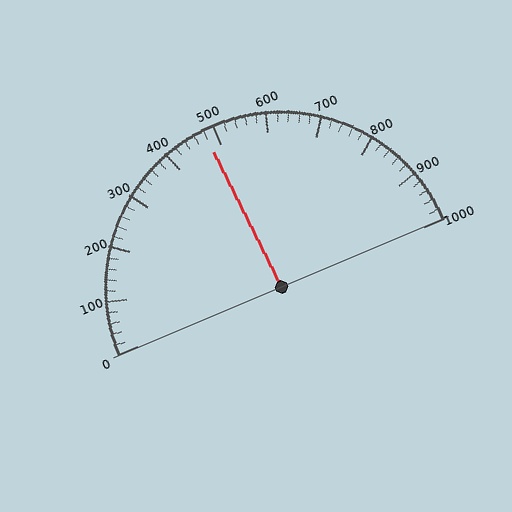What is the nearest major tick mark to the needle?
The nearest major tick mark is 500.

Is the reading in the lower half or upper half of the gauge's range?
The reading is in the lower half of the range (0 to 1000).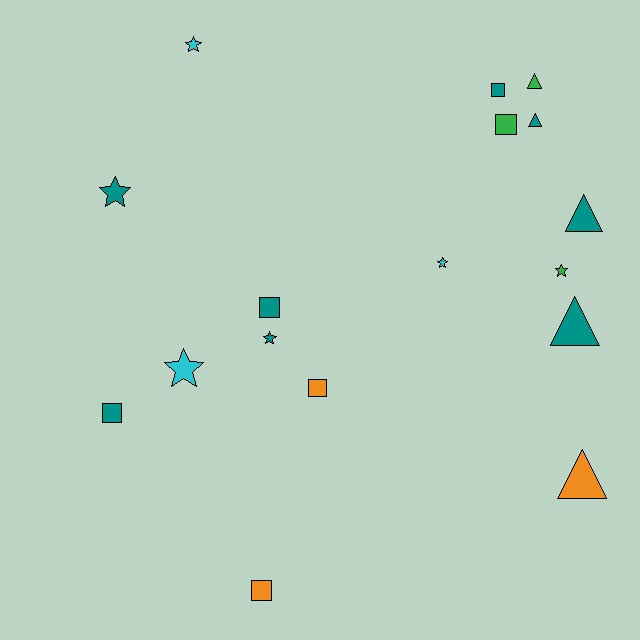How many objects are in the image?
There are 17 objects.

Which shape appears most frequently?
Star, with 6 objects.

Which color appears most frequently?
Teal, with 8 objects.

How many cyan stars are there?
There are 3 cyan stars.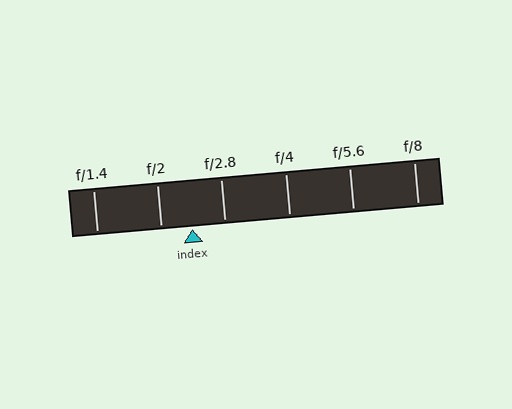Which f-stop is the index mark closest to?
The index mark is closest to f/2.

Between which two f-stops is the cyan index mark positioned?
The index mark is between f/2 and f/2.8.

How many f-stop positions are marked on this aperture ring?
There are 6 f-stop positions marked.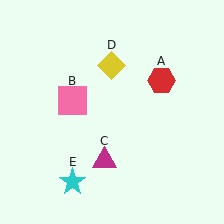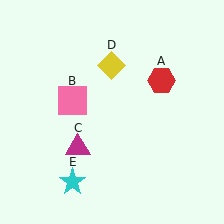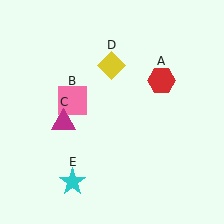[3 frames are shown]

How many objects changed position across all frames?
1 object changed position: magenta triangle (object C).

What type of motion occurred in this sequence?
The magenta triangle (object C) rotated clockwise around the center of the scene.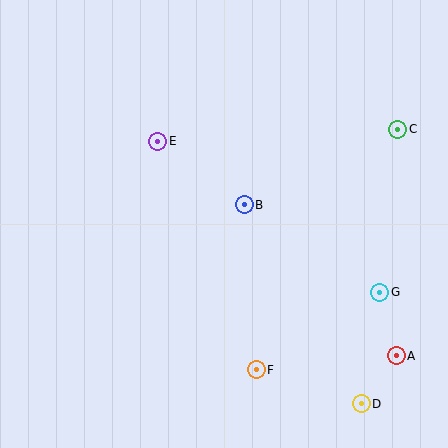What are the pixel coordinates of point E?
Point E is at (158, 141).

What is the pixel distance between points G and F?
The distance between G and F is 146 pixels.